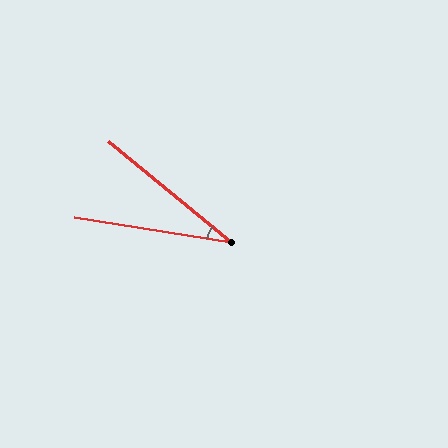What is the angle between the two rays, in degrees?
Approximately 30 degrees.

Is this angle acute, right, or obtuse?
It is acute.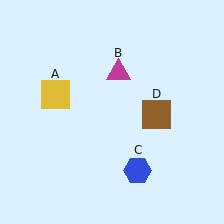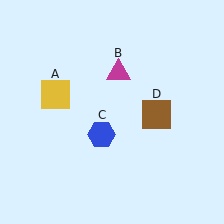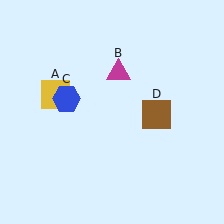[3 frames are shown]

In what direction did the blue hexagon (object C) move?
The blue hexagon (object C) moved up and to the left.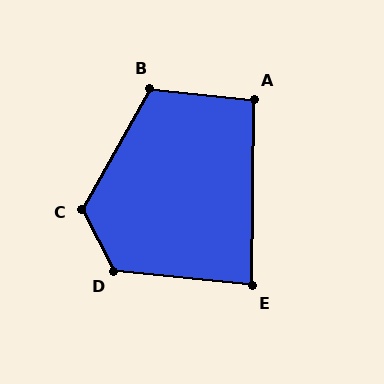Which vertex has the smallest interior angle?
E, at approximately 85 degrees.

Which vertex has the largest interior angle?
C, at approximately 124 degrees.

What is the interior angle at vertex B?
Approximately 113 degrees (obtuse).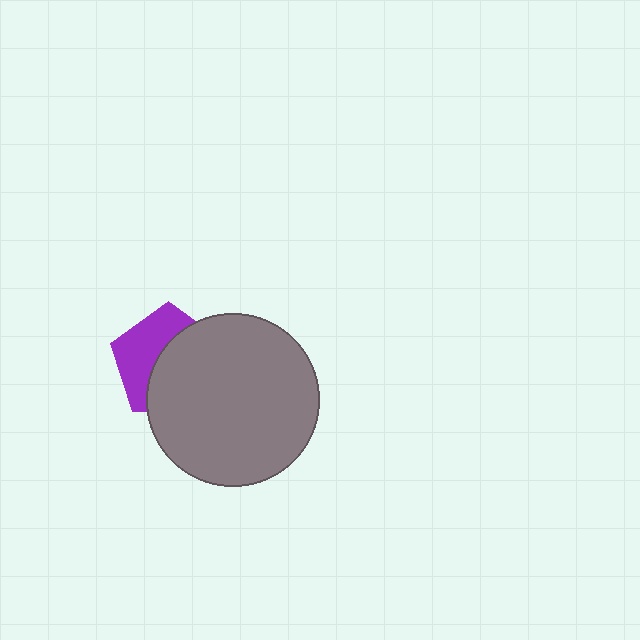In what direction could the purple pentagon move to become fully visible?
The purple pentagon could move left. That would shift it out from behind the gray circle entirely.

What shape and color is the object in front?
The object in front is a gray circle.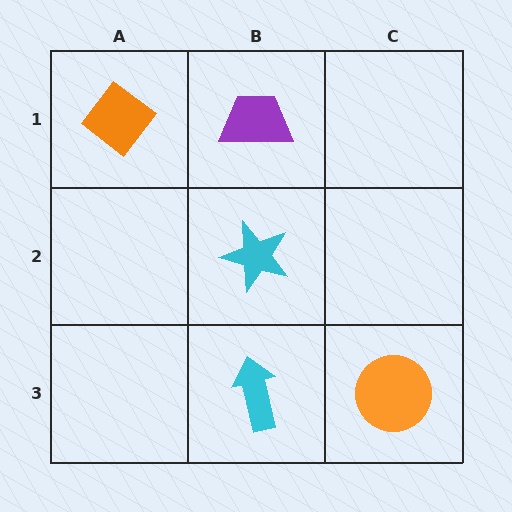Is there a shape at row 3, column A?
No, that cell is empty.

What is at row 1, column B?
A purple trapezoid.